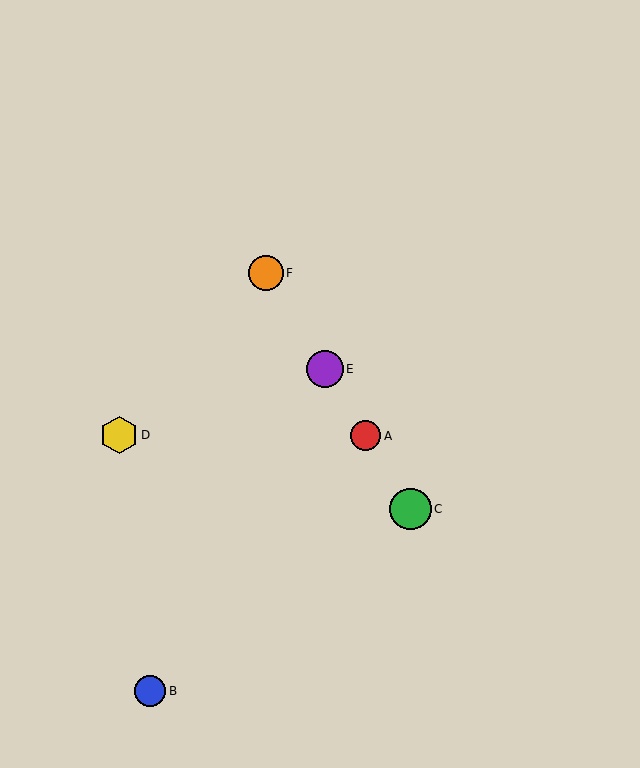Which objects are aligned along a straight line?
Objects A, C, E, F are aligned along a straight line.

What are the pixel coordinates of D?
Object D is at (119, 435).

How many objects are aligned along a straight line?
4 objects (A, C, E, F) are aligned along a straight line.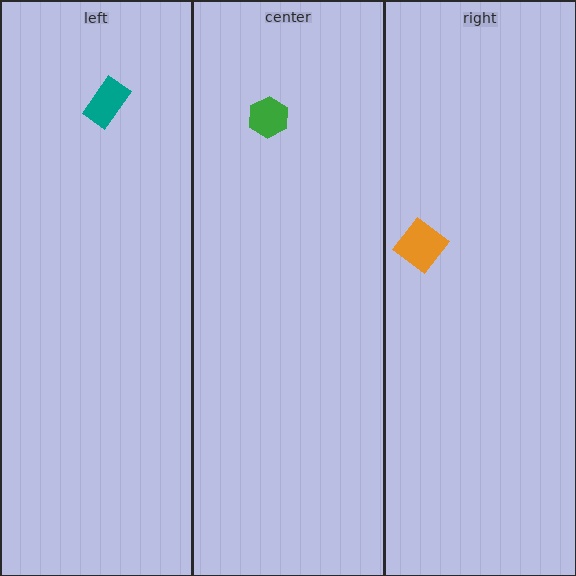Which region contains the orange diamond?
The right region.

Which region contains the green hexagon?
The center region.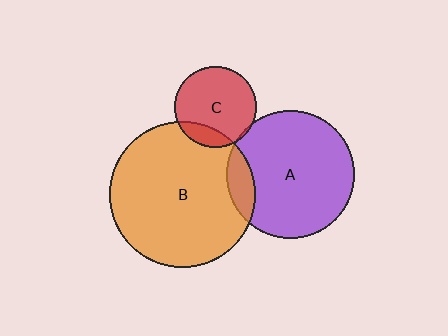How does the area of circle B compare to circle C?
Approximately 3.2 times.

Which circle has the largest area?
Circle B (orange).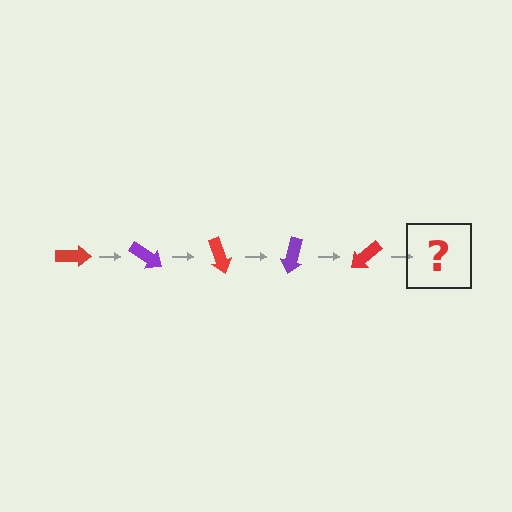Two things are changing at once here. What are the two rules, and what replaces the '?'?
The two rules are that it rotates 35 degrees each step and the color cycles through red and purple. The '?' should be a purple arrow, rotated 175 degrees from the start.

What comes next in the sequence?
The next element should be a purple arrow, rotated 175 degrees from the start.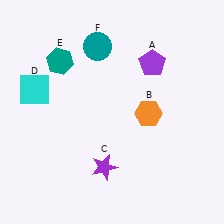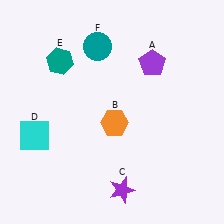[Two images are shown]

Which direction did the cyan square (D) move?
The cyan square (D) moved down.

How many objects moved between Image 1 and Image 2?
3 objects moved between the two images.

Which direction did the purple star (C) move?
The purple star (C) moved down.